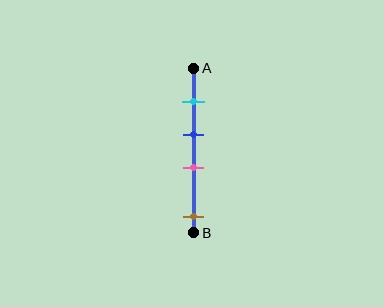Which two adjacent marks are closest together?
The blue and pink marks are the closest adjacent pair.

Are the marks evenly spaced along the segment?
No, the marks are not evenly spaced.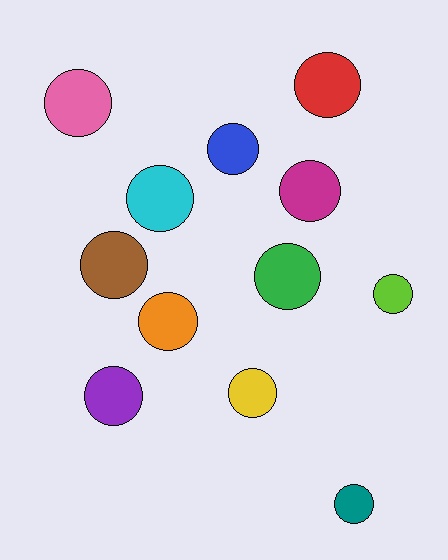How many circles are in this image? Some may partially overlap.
There are 12 circles.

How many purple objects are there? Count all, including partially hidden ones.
There is 1 purple object.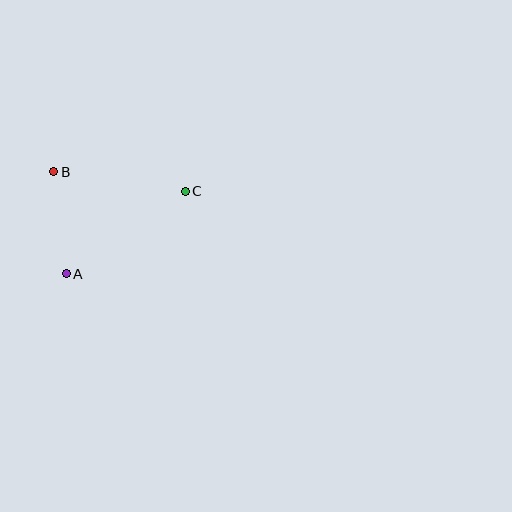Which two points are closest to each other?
Points A and B are closest to each other.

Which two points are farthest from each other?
Points A and C are farthest from each other.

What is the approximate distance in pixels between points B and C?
The distance between B and C is approximately 133 pixels.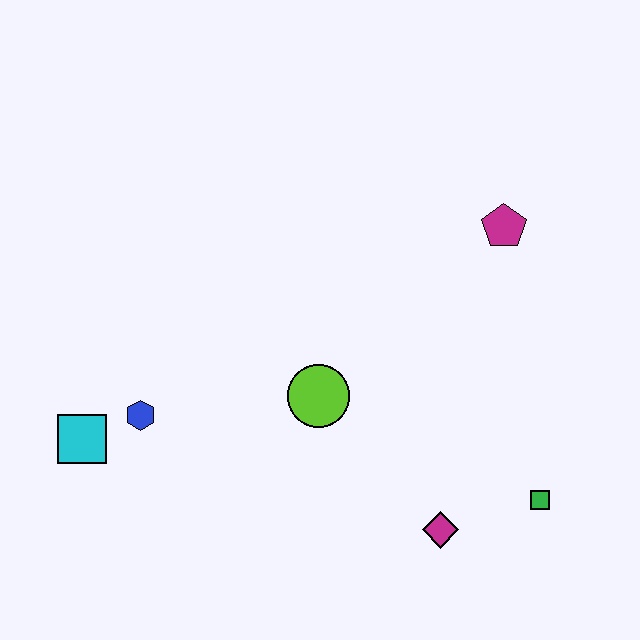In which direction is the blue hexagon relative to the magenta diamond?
The blue hexagon is to the left of the magenta diamond.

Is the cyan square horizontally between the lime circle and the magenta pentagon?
No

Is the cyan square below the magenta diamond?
No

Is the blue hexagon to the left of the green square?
Yes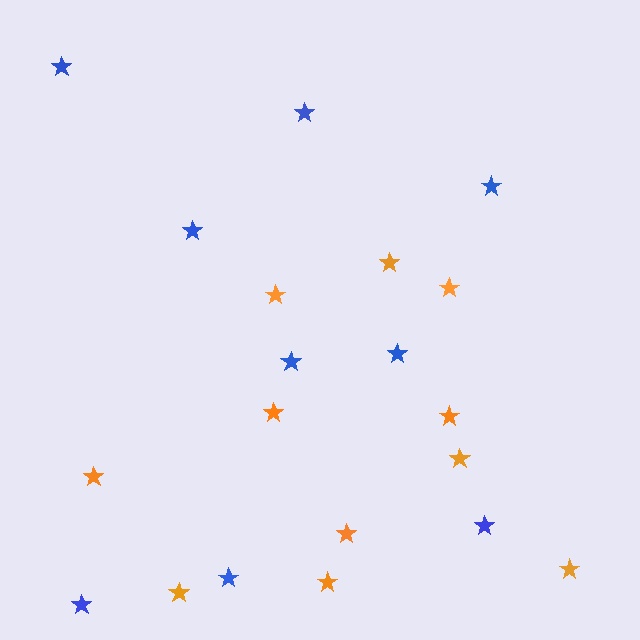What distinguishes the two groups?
There are 2 groups: one group of orange stars (11) and one group of blue stars (9).